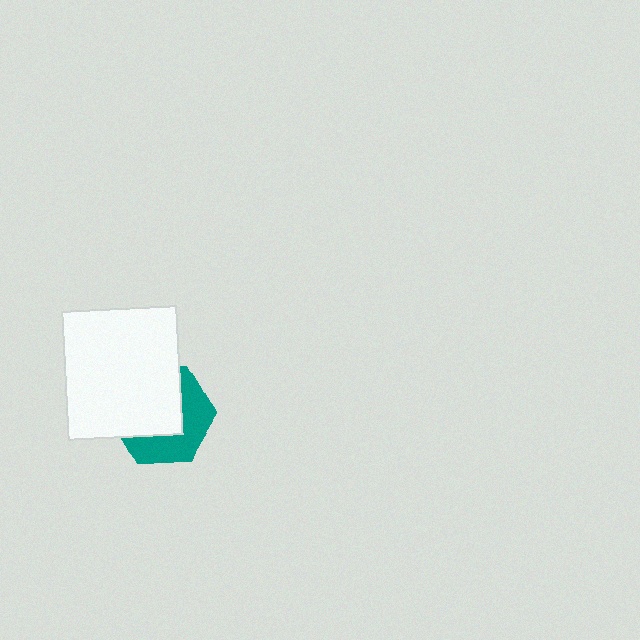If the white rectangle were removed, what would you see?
You would see the complete teal hexagon.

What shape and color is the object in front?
The object in front is a white rectangle.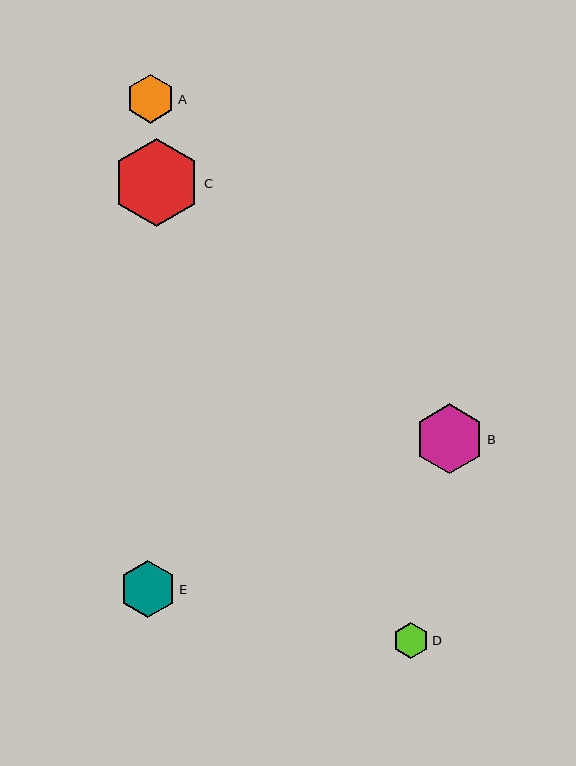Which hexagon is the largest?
Hexagon C is the largest with a size of approximately 88 pixels.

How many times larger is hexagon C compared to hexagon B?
Hexagon C is approximately 1.3 times the size of hexagon B.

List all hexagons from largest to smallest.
From largest to smallest: C, B, E, A, D.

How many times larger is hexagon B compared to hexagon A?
Hexagon B is approximately 1.4 times the size of hexagon A.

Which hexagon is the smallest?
Hexagon D is the smallest with a size of approximately 36 pixels.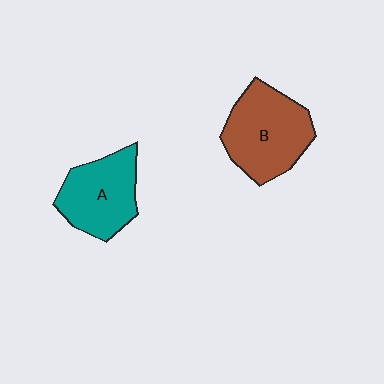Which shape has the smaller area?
Shape A (teal).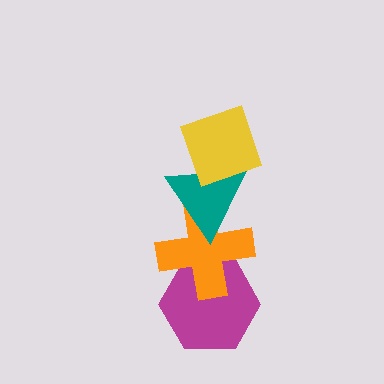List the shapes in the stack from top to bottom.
From top to bottom: the yellow diamond, the teal triangle, the orange cross, the magenta hexagon.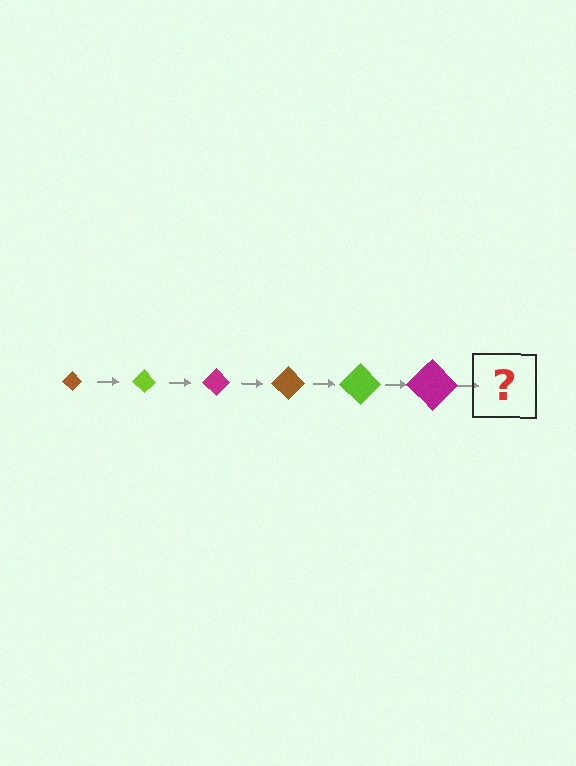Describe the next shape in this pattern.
It should be a brown diamond, larger than the previous one.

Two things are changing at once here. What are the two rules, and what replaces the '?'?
The two rules are that the diamond grows larger each step and the color cycles through brown, lime, and magenta. The '?' should be a brown diamond, larger than the previous one.